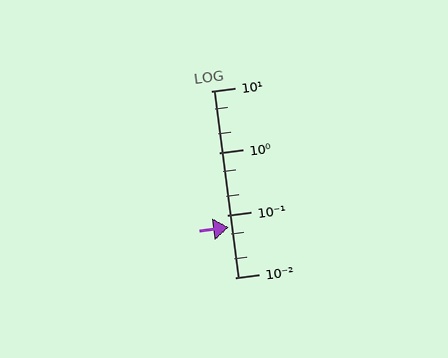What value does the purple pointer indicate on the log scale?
The pointer indicates approximately 0.065.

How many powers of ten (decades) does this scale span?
The scale spans 3 decades, from 0.01 to 10.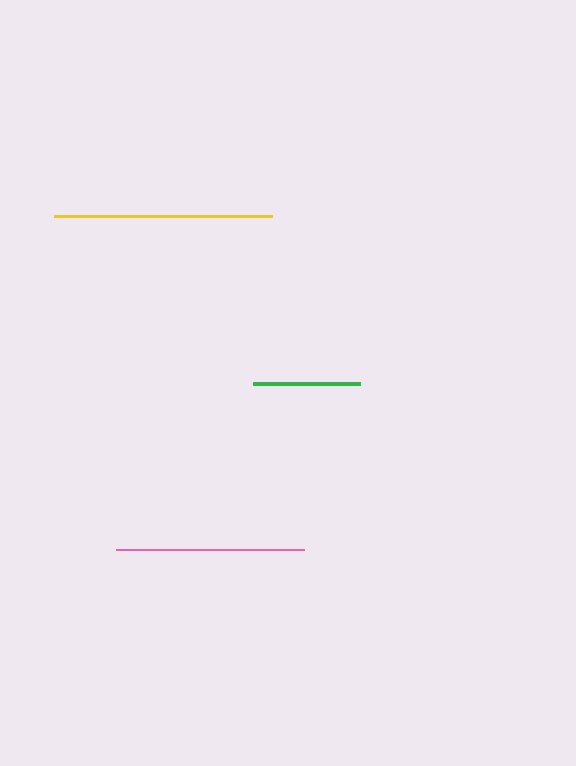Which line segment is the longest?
The yellow line is the longest at approximately 218 pixels.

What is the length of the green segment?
The green segment is approximately 107 pixels long.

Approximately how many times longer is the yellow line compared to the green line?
The yellow line is approximately 2.0 times the length of the green line.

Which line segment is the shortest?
The green line is the shortest at approximately 107 pixels.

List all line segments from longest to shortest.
From longest to shortest: yellow, pink, green.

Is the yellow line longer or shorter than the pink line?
The yellow line is longer than the pink line.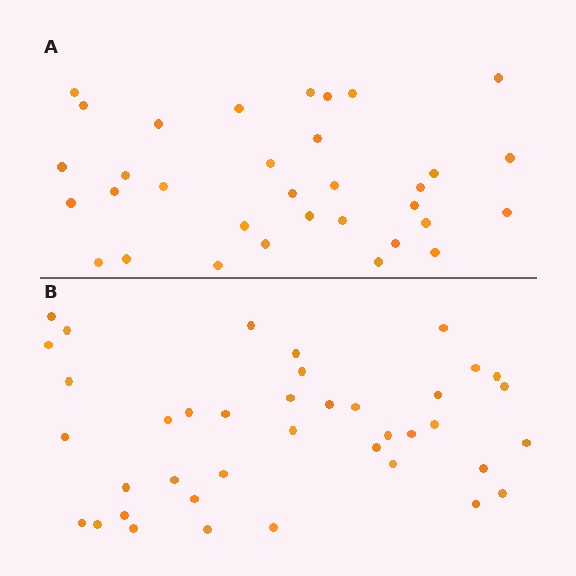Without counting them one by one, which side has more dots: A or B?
Region B (the bottom region) has more dots.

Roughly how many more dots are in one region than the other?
Region B has about 6 more dots than region A.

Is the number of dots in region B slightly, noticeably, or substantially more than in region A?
Region B has only slightly more — the two regions are fairly close. The ratio is roughly 1.2 to 1.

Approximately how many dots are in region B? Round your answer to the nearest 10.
About 40 dots. (The exact count is 39, which rounds to 40.)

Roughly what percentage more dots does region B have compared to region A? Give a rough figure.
About 20% more.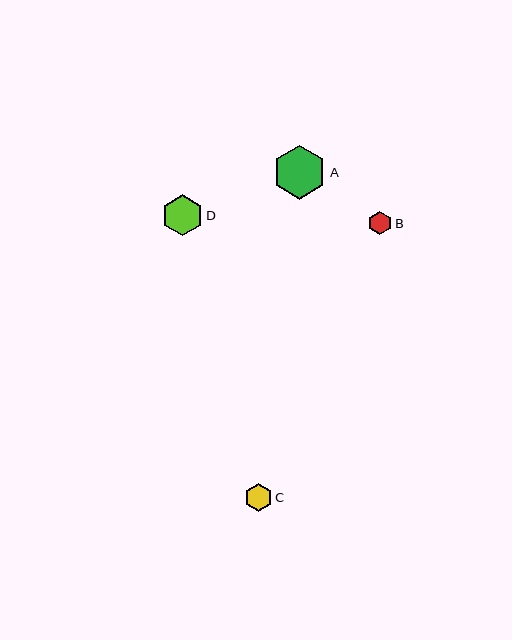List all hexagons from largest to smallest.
From largest to smallest: A, D, C, B.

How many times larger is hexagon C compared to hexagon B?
Hexagon C is approximately 1.2 times the size of hexagon B.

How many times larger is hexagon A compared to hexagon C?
Hexagon A is approximately 1.9 times the size of hexagon C.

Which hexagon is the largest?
Hexagon A is the largest with a size of approximately 54 pixels.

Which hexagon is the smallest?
Hexagon B is the smallest with a size of approximately 23 pixels.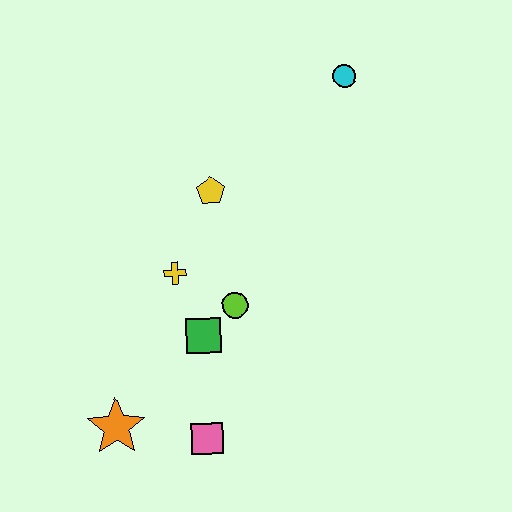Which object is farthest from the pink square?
The cyan circle is farthest from the pink square.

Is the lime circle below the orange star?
No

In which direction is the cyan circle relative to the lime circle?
The cyan circle is above the lime circle.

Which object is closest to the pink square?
The orange star is closest to the pink square.